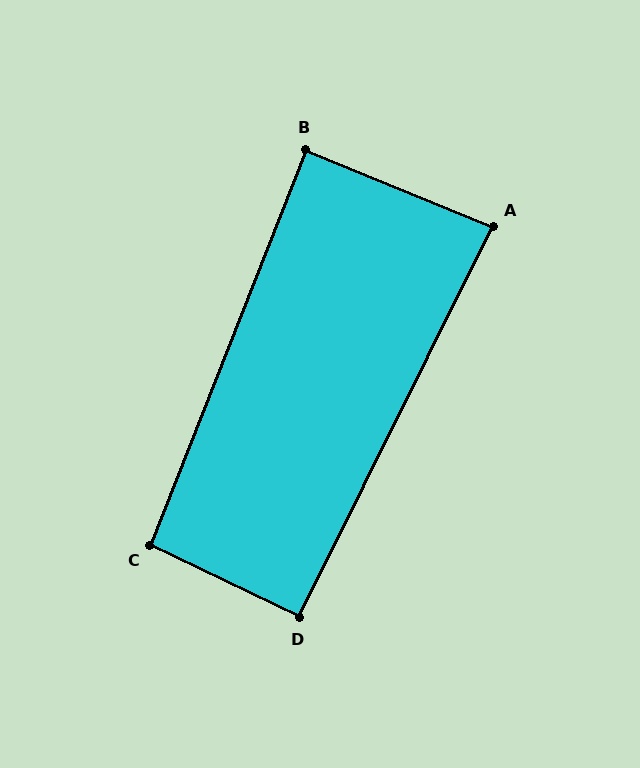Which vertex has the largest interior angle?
C, at approximately 94 degrees.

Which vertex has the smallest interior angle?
A, at approximately 86 degrees.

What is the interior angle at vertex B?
Approximately 89 degrees (approximately right).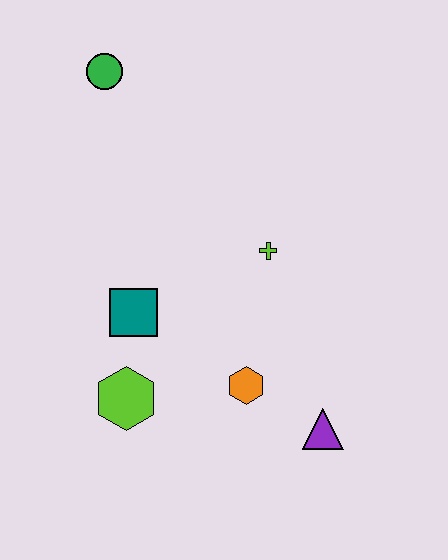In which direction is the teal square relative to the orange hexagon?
The teal square is to the left of the orange hexagon.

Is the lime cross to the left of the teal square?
No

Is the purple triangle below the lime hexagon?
Yes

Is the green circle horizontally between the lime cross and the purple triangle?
No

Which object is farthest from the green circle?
The purple triangle is farthest from the green circle.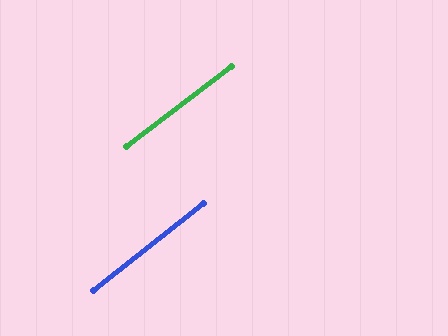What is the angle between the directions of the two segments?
Approximately 1 degree.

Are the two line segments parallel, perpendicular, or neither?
Parallel — their directions differ by only 1.0°.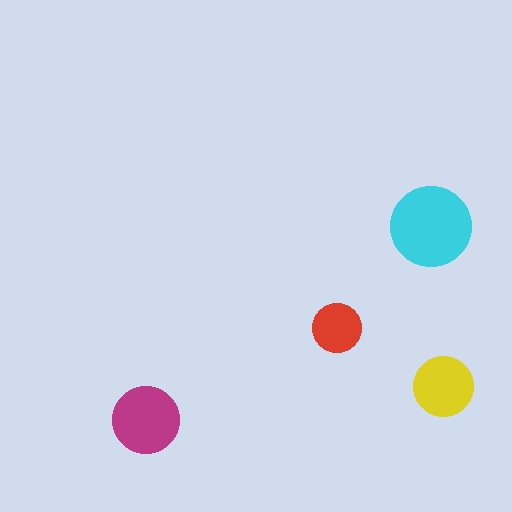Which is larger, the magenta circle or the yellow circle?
The magenta one.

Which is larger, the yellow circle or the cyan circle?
The cyan one.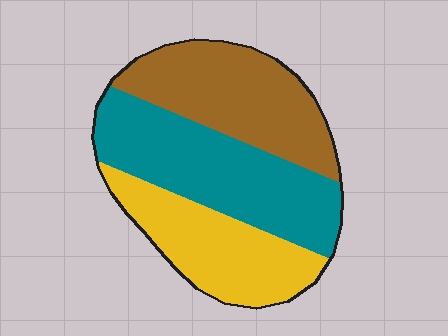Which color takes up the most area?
Teal, at roughly 40%.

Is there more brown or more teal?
Teal.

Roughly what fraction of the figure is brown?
Brown covers 33% of the figure.